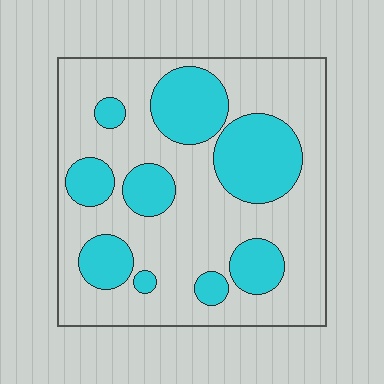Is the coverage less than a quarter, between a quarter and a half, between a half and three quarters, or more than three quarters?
Between a quarter and a half.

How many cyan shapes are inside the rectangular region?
9.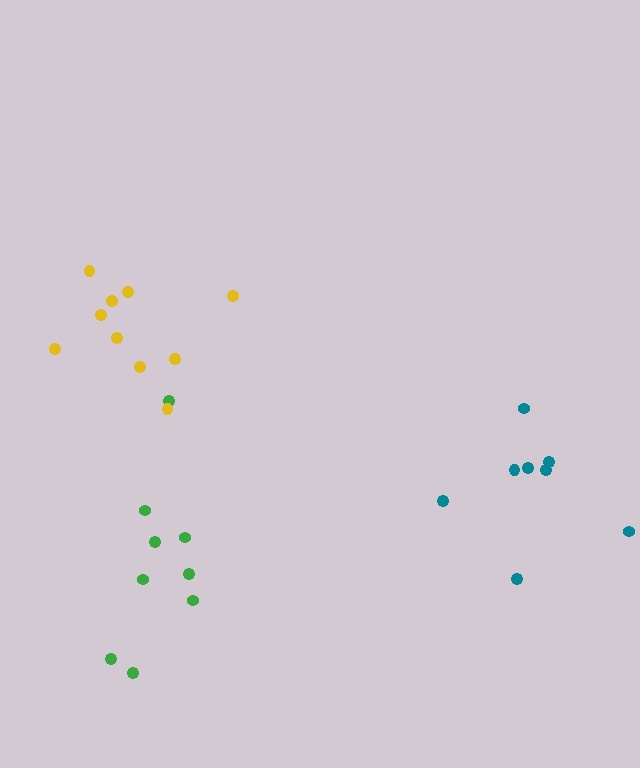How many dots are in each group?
Group 1: 9 dots, Group 2: 10 dots, Group 3: 8 dots (27 total).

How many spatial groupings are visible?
There are 3 spatial groupings.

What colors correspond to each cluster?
The clusters are colored: green, yellow, teal.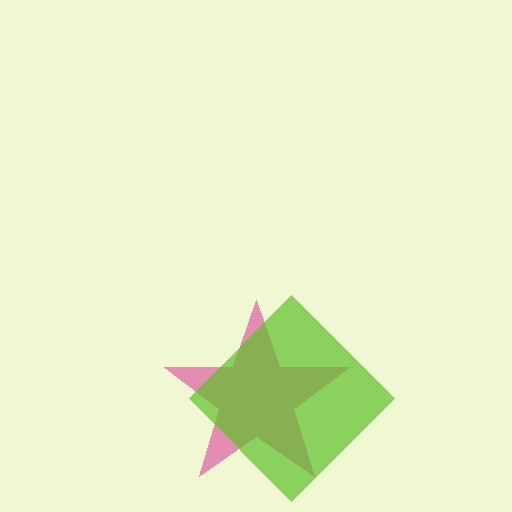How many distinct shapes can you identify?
There are 2 distinct shapes: a magenta star, a lime diamond.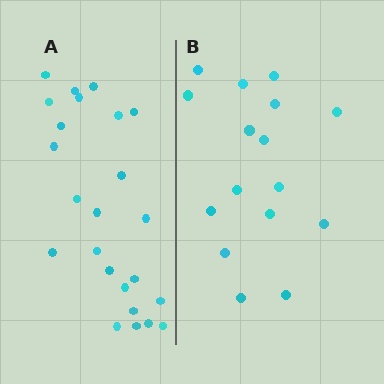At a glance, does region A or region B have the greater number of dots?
Region A (the left region) has more dots.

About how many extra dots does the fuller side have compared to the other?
Region A has roughly 8 or so more dots than region B.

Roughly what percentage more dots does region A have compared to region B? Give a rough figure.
About 50% more.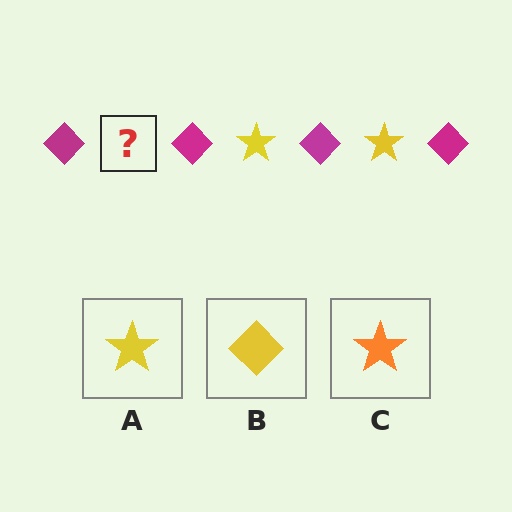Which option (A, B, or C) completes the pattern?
A.